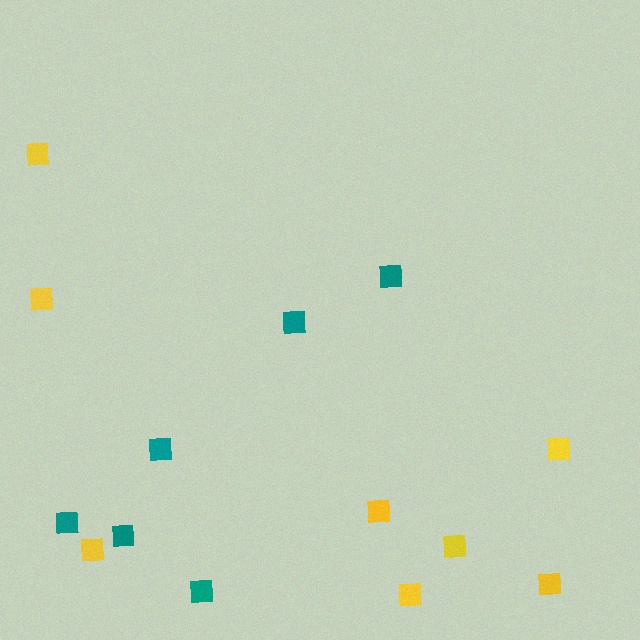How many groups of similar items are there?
There are 2 groups: one group of teal squares (6) and one group of yellow squares (8).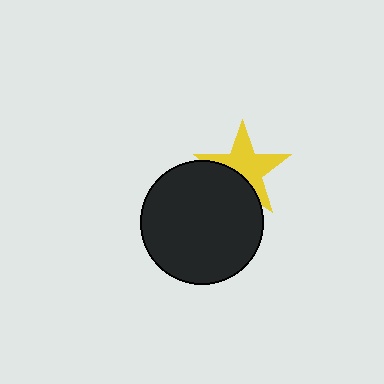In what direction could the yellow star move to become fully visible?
The yellow star could move up. That would shift it out from behind the black circle entirely.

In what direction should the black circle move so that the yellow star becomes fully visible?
The black circle should move down. That is the shortest direction to clear the overlap and leave the yellow star fully visible.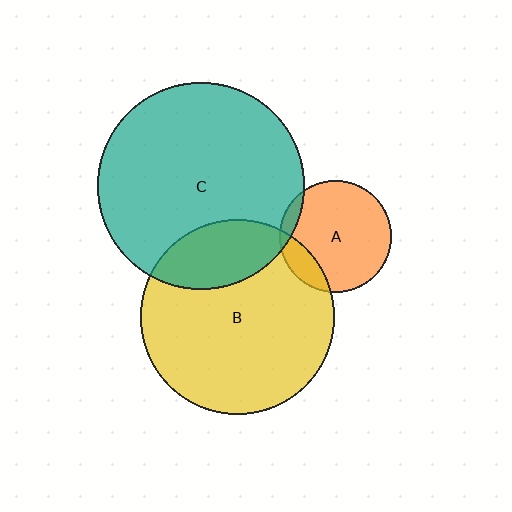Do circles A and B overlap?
Yes.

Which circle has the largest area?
Circle C (teal).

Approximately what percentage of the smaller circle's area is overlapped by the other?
Approximately 15%.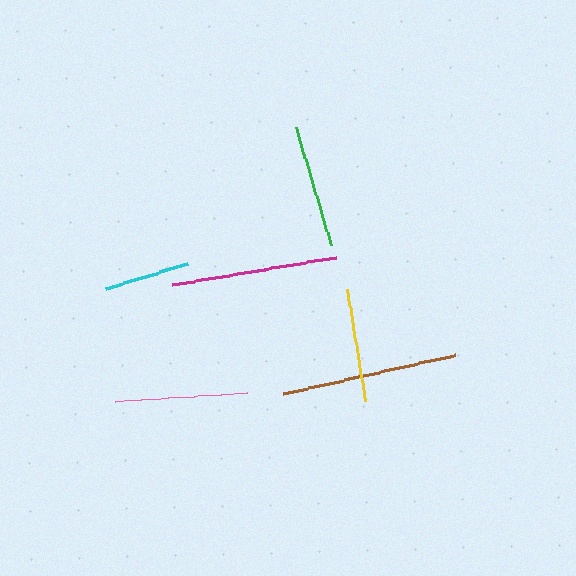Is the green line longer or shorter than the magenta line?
The magenta line is longer than the green line.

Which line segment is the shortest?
The cyan line is the shortest at approximately 87 pixels.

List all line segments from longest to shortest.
From longest to shortest: brown, magenta, pink, green, yellow, cyan.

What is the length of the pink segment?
The pink segment is approximately 133 pixels long.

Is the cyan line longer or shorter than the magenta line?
The magenta line is longer than the cyan line.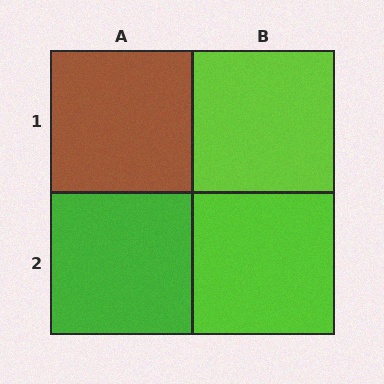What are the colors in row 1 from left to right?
Brown, lime.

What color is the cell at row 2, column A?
Green.